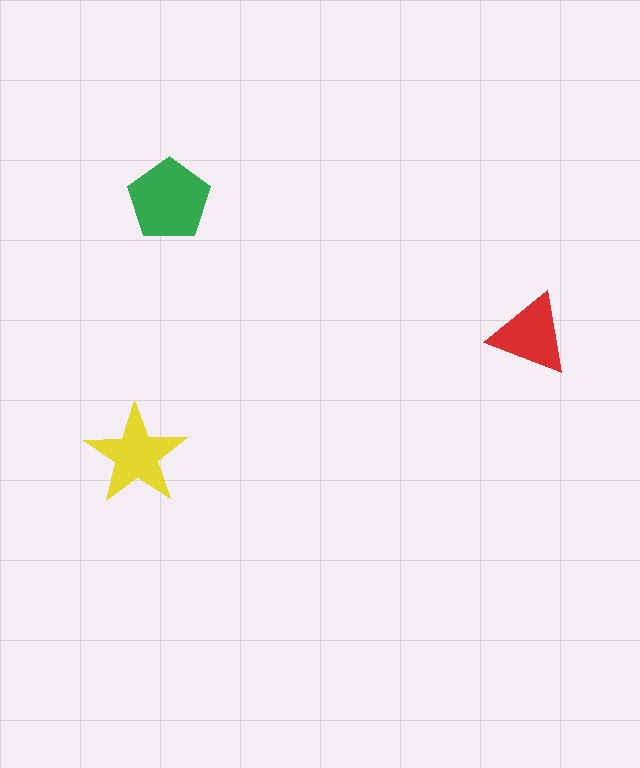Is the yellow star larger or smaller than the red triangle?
Larger.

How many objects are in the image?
There are 3 objects in the image.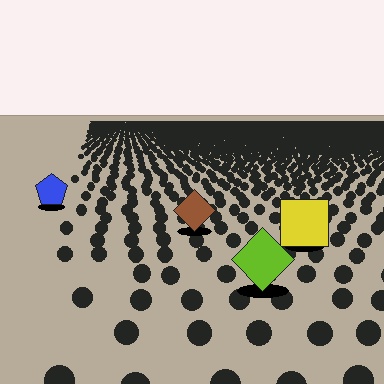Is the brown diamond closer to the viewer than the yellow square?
No. The yellow square is closer — you can tell from the texture gradient: the ground texture is coarser near it.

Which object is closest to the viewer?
The lime diamond is closest. The texture marks near it are larger and more spread out.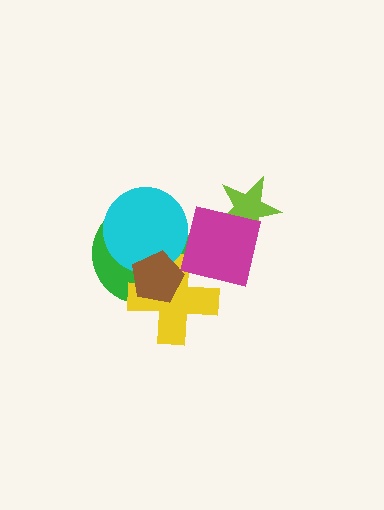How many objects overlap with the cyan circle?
4 objects overlap with the cyan circle.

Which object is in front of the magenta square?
The cyan circle is in front of the magenta square.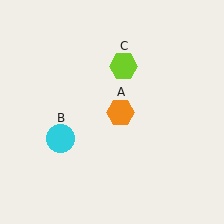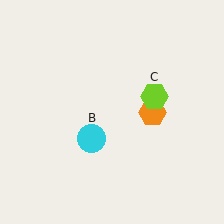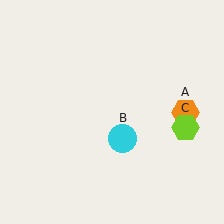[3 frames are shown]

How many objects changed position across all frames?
3 objects changed position: orange hexagon (object A), cyan circle (object B), lime hexagon (object C).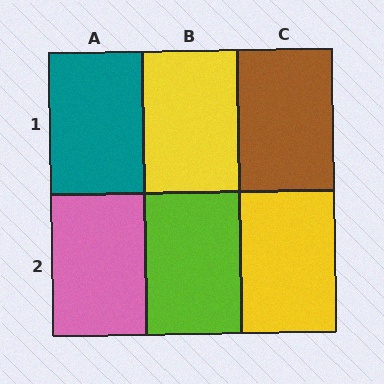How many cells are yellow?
2 cells are yellow.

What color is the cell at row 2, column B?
Lime.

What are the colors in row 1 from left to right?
Teal, yellow, brown.